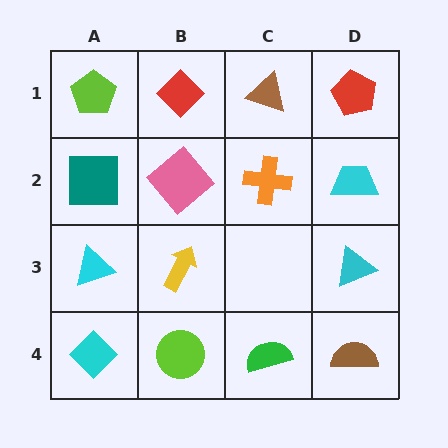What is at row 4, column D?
A brown semicircle.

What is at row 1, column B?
A red diamond.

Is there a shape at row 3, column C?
No, that cell is empty.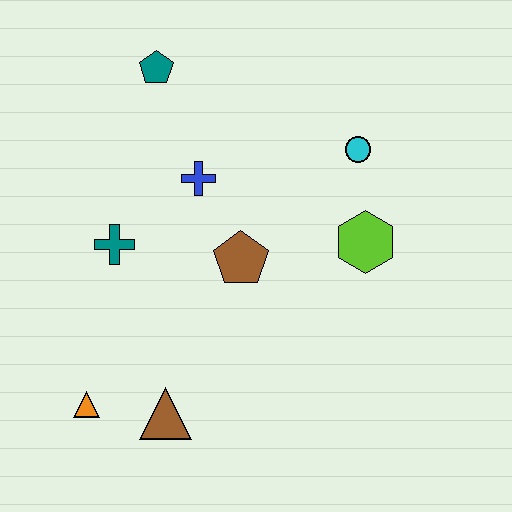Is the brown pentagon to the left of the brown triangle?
No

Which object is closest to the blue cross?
The brown pentagon is closest to the blue cross.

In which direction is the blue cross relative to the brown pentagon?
The blue cross is above the brown pentagon.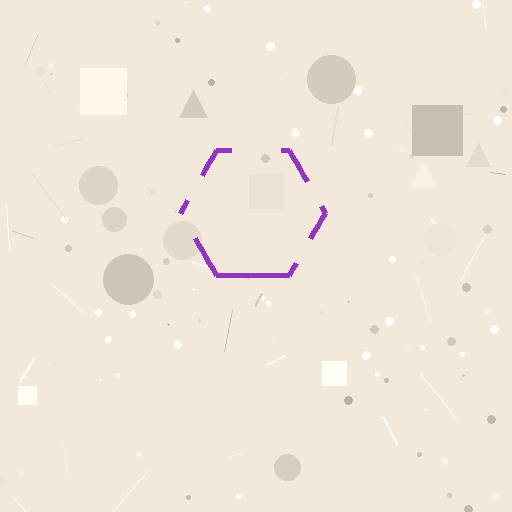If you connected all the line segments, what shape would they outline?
They would outline a hexagon.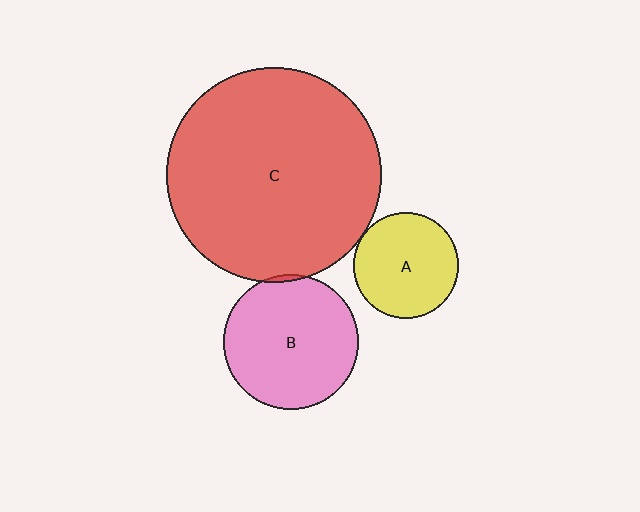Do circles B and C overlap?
Yes.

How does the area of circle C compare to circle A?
Approximately 4.2 times.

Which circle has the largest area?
Circle C (red).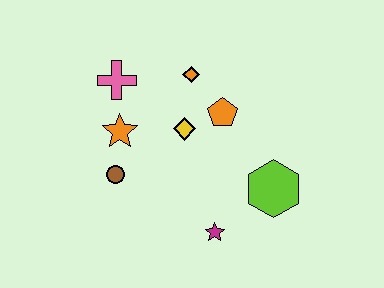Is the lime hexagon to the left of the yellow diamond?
No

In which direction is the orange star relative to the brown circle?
The orange star is above the brown circle.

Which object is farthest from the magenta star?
The pink cross is farthest from the magenta star.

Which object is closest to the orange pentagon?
The yellow diamond is closest to the orange pentagon.